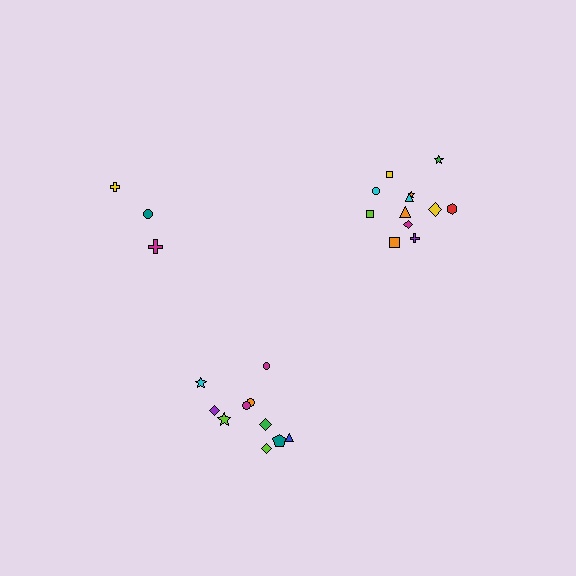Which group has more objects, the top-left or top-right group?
The top-right group.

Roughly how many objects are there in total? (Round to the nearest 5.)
Roughly 25 objects in total.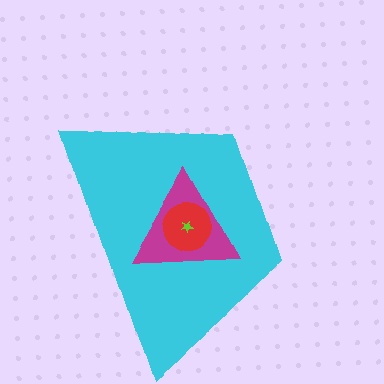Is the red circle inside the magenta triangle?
Yes.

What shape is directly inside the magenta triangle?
The red circle.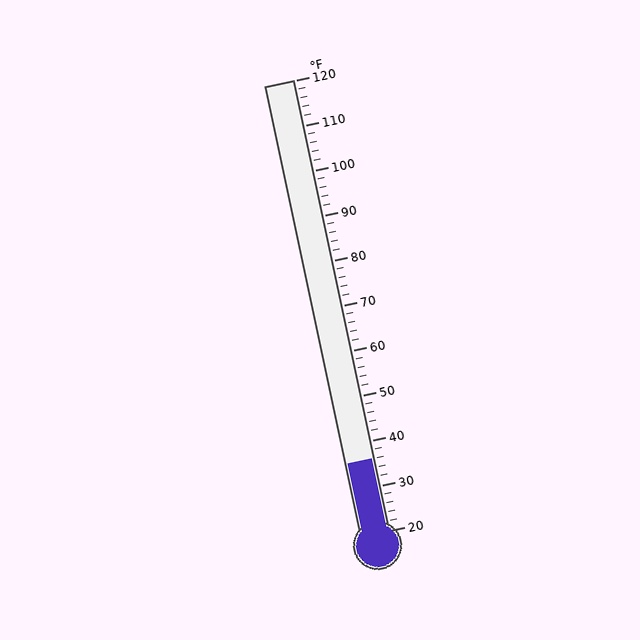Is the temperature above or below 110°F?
The temperature is below 110°F.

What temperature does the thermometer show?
The thermometer shows approximately 36°F.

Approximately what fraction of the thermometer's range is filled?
The thermometer is filled to approximately 15% of its range.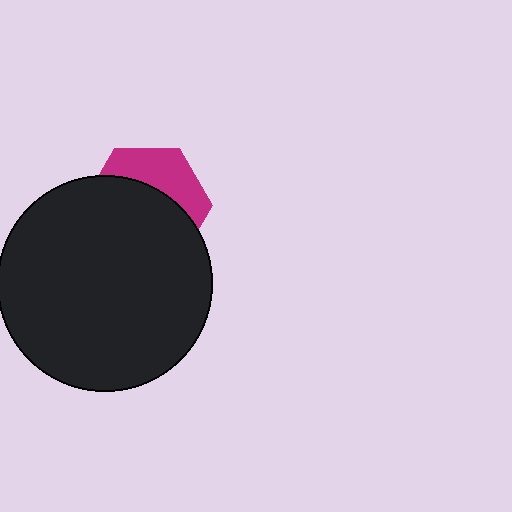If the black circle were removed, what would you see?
You would see the complete magenta hexagon.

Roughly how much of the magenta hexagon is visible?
A small part of it is visible (roughly 36%).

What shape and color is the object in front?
The object in front is a black circle.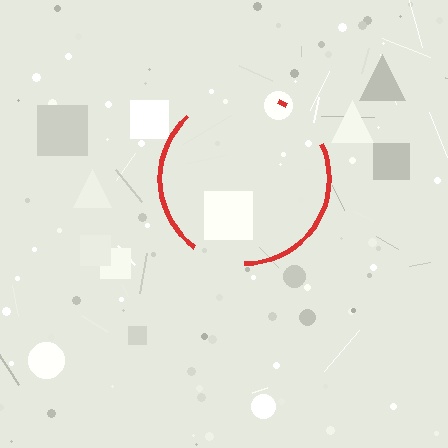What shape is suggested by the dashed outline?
The dashed outline suggests a circle.